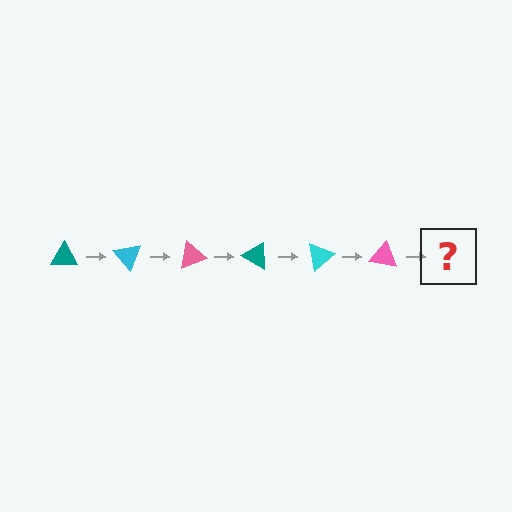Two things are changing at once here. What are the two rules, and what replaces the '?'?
The two rules are that it rotates 50 degrees each step and the color cycles through teal, cyan, and pink. The '?' should be a teal triangle, rotated 300 degrees from the start.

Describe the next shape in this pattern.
It should be a teal triangle, rotated 300 degrees from the start.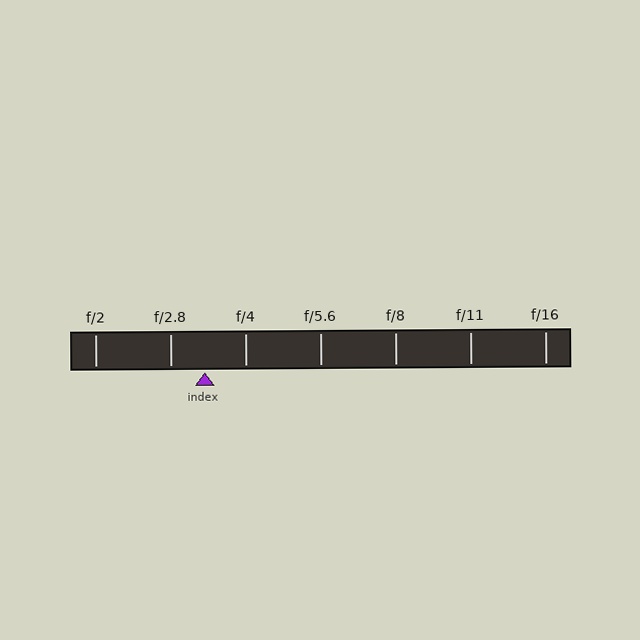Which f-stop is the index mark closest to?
The index mark is closest to f/2.8.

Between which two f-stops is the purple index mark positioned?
The index mark is between f/2.8 and f/4.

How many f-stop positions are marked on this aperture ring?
There are 7 f-stop positions marked.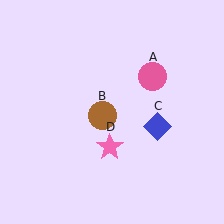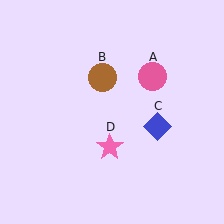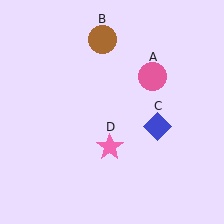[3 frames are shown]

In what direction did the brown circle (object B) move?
The brown circle (object B) moved up.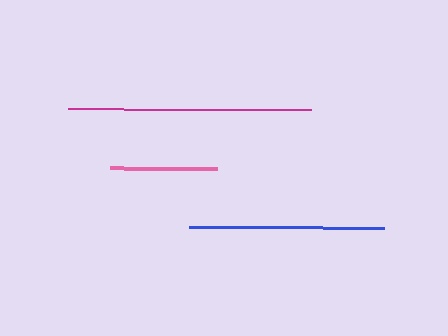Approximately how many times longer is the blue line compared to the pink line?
The blue line is approximately 1.8 times the length of the pink line.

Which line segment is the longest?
The magenta line is the longest at approximately 243 pixels.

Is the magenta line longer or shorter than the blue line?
The magenta line is longer than the blue line.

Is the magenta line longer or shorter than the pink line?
The magenta line is longer than the pink line.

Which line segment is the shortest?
The pink line is the shortest at approximately 107 pixels.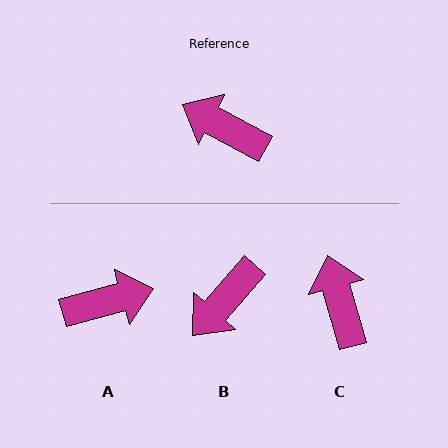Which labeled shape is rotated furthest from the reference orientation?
A, about 137 degrees away.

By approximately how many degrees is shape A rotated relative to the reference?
Approximately 137 degrees clockwise.